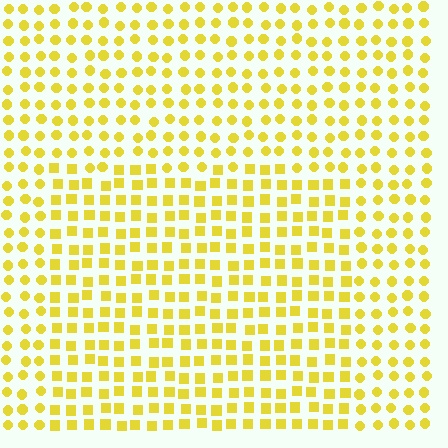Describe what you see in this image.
The image is filled with small yellow elements arranged in a uniform grid. A rectangle-shaped region contains squares, while the surrounding area contains circles. The boundary is defined purely by the change in element shape.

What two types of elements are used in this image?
The image uses squares inside the rectangle region and circles outside it.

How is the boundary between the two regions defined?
The boundary is defined by a change in element shape: squares inside vs. circles outside. All elements share the same color and spacing.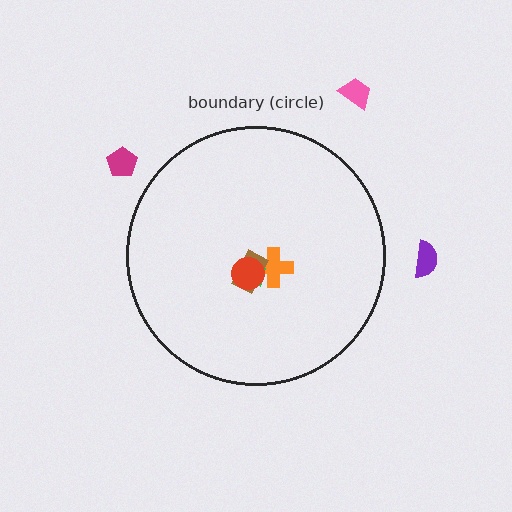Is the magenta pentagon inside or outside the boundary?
Outside.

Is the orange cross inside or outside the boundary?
Inside.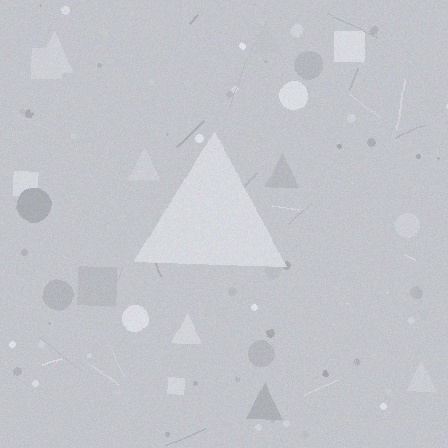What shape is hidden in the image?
A triangle is hidden in the image.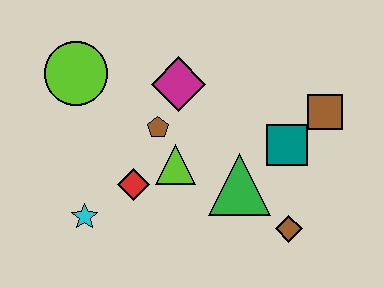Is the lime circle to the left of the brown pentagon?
Yes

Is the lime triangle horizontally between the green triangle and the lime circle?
Yes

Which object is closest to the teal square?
The brown square is closest to the teal square.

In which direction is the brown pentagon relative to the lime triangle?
The brown pentagon is above the lime triangle.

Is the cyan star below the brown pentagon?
Yes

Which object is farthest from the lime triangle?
The brown square is farthest from the lime triangle.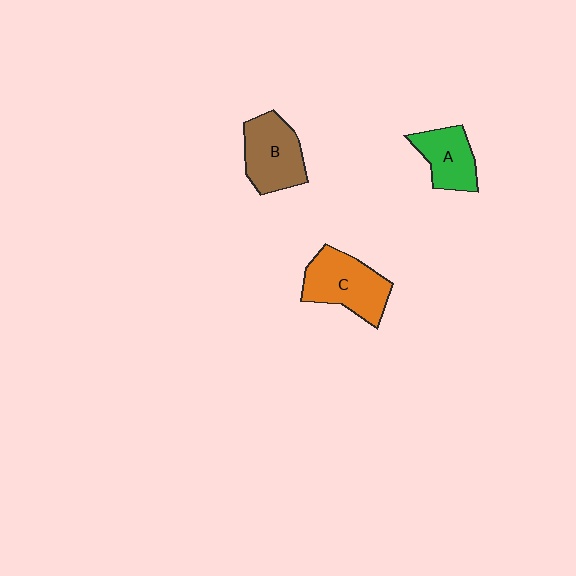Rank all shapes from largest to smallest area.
From largest to smallest: C (orange), B (brown), A (green).